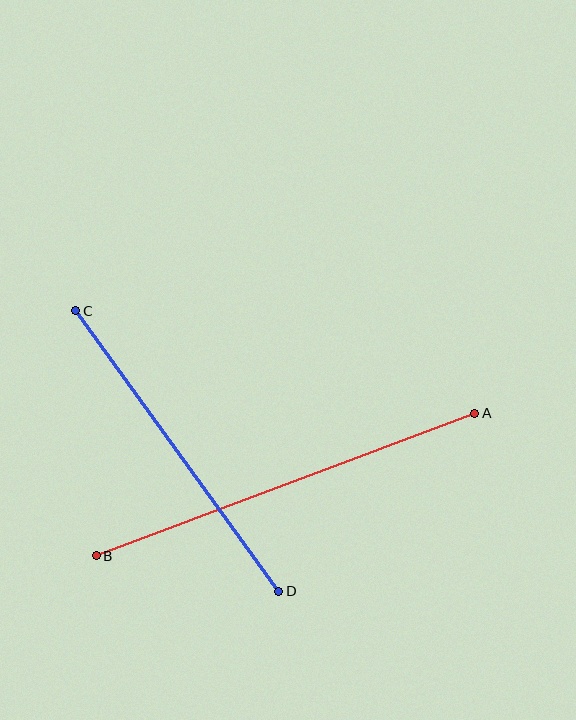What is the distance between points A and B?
The distance is approximately 404 pixels.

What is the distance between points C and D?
The distance is approximately 346 pixels.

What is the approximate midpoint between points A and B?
The midpoint is at approximately (285, 485) pixels.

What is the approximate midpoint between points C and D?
The midpoint is at approximately (177, 451) pixels.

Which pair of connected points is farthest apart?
Points A and B are farthest apart.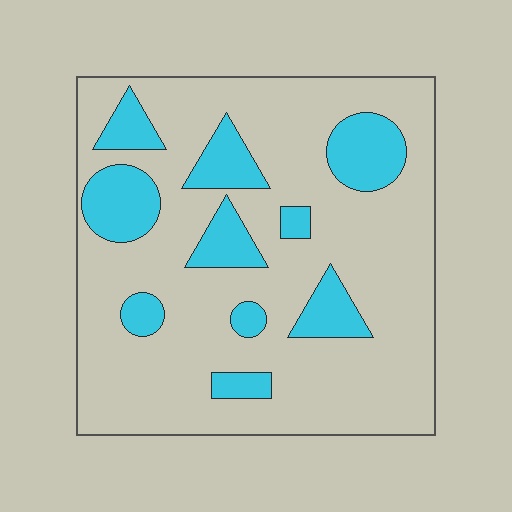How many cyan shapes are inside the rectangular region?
10.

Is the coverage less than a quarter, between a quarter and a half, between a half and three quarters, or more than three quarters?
Less than a quarter.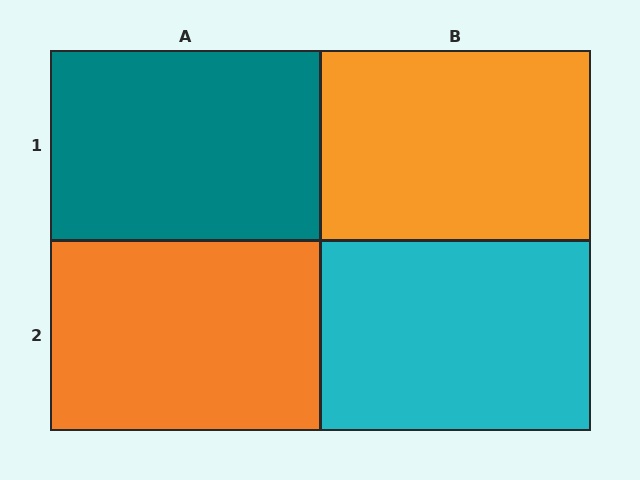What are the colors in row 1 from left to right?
Teal, orange.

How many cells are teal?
1 cell is teal.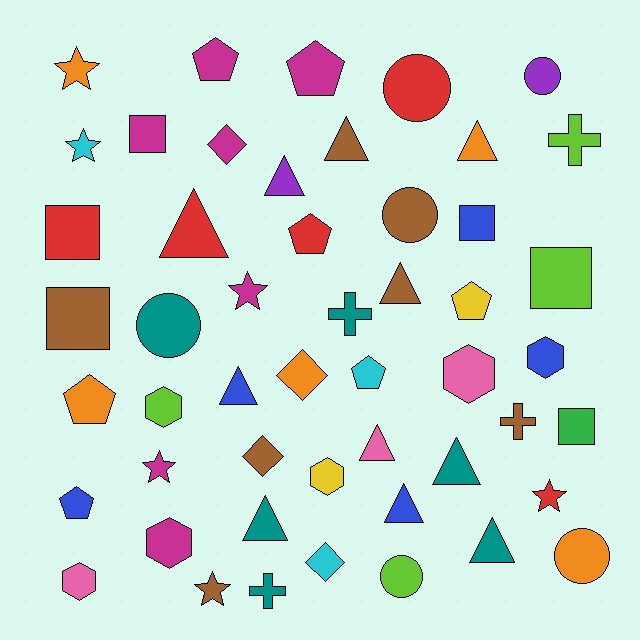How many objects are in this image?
There are 50 objects.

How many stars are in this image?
There are 6 stars.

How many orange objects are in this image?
There are 5 orange objects.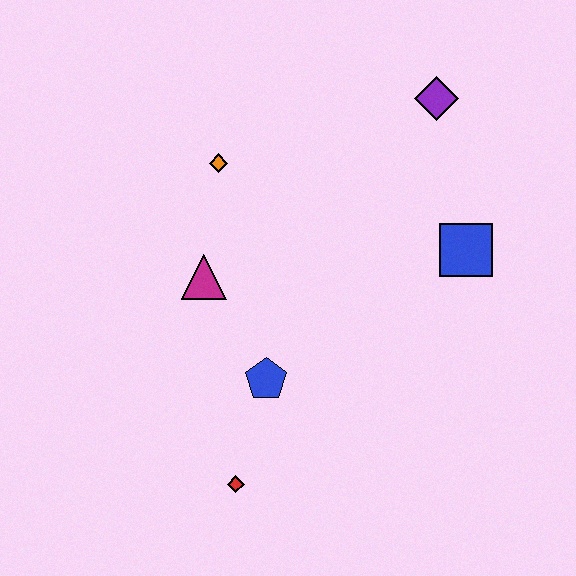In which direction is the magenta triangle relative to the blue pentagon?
The magenta triangle is above the blue pentagon.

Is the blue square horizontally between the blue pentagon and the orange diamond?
No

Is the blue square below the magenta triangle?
No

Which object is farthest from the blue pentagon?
The purple diamond is farthest from the blue pentagon.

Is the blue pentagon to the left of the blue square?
Yes